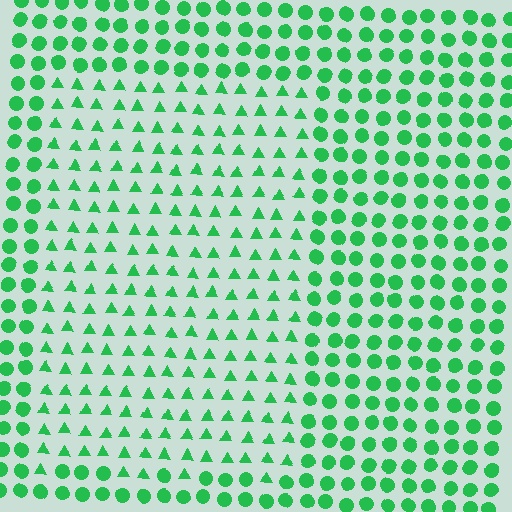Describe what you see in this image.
The image is filled with small green elements arranged in a uniform grid. A rectangle-shaped region contains triangles, while the surrounding area contains circles. The boundary is defined purely by the change in element shape.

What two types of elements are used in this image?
The image uses triangles inside the rectangle region and circles outside it.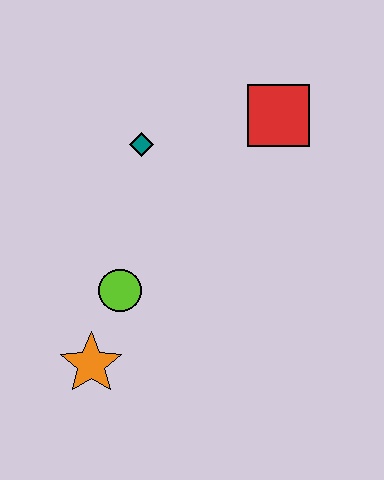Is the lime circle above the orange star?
Yes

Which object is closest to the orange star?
The lime circle is closest to the orange star.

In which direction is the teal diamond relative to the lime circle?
The teal diamond is above the lime circle.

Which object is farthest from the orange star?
The red square is farthest from the orange star.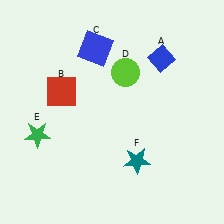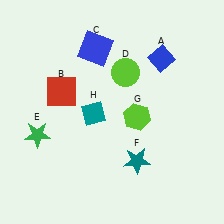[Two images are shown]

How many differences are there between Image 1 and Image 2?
There are 2 differences between the two images.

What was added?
A lime hexagon (G), a teal diamond (H) were added in Image 2.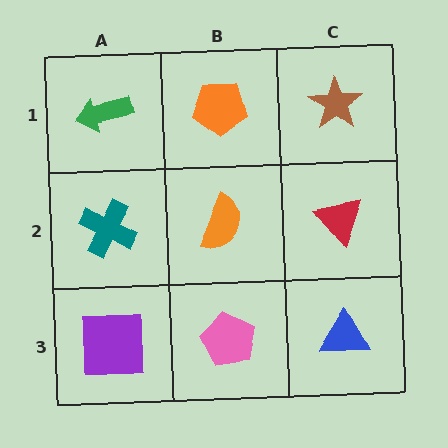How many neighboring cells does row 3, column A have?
2.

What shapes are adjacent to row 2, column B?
An orange pentagon (row 1, column B), a pink pentagon (row 3, column B), a teal cross (row 2, column A), a red triangle (row 2, column C).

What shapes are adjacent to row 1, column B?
An orange semicircle (row 2, column B), a green arrow (row 1, column A), a brown star (row 1, column C).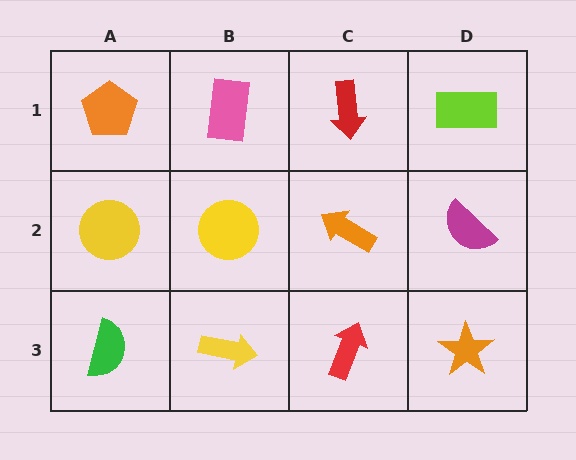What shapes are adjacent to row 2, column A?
An orange pentagon (row 1, column A), a green semicircle (row 3, column A), a yellow circle (row 2, column B).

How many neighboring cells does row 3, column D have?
2.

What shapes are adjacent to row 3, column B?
A yellow circle (row 2, column B), a green semicircle (row 3, column A), a red arrow (row 3, column C).